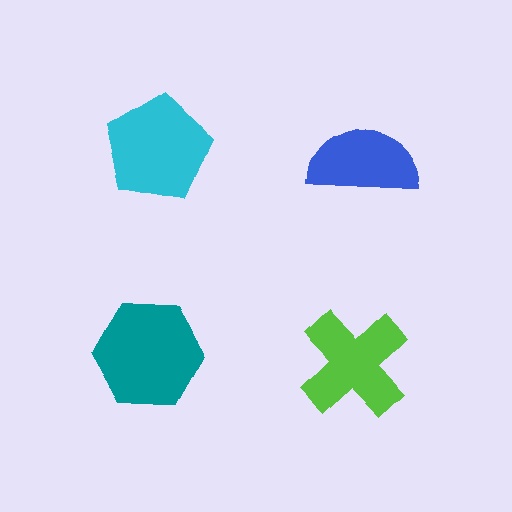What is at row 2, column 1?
A teal hexagon.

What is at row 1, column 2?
A blue semicircle.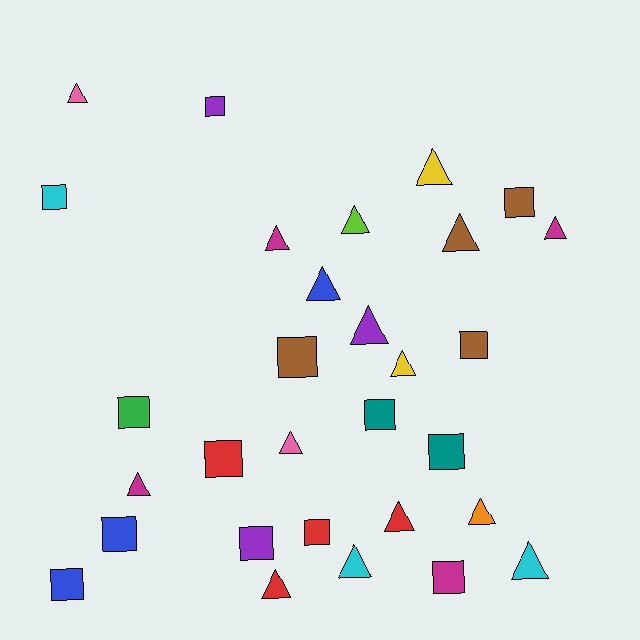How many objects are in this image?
There are 30 objects.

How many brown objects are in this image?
There are 4 brown objects.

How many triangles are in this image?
There are 16 triangles.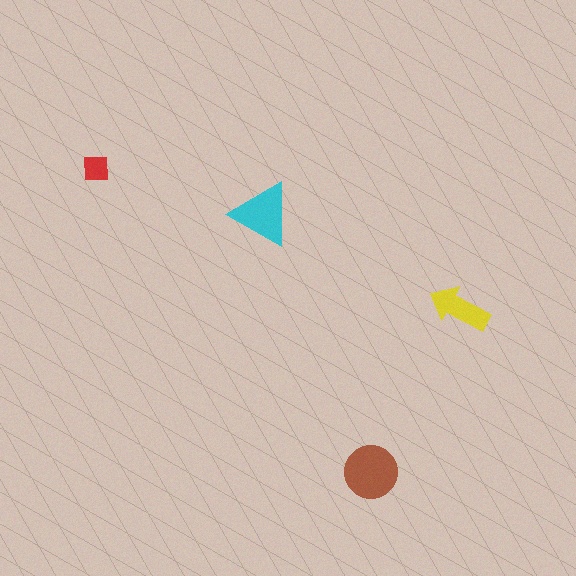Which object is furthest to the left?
The red square is leftmost.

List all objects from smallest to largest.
The red square, the yellow arrow, the cyan triangle, the brown circle.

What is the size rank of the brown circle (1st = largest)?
1st.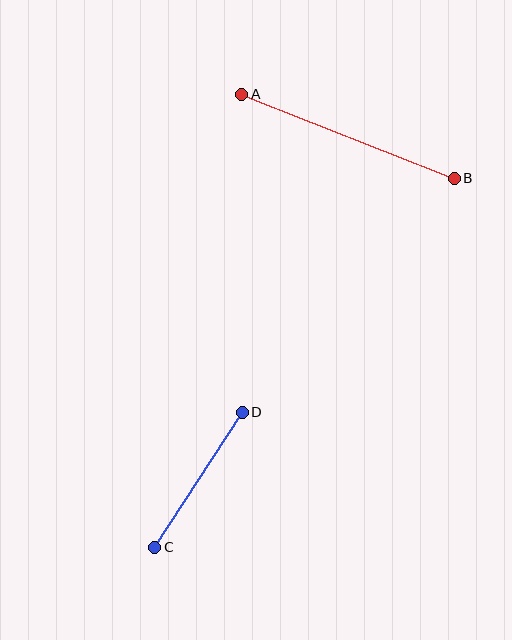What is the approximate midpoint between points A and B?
The midpoint is at approximately (348, 136) pixels.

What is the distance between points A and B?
The distance is approximately 228 pixels.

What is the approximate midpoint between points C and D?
The midpoint is at approximately (198, 480) pixels.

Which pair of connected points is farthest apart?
Points A and B are farthest apart.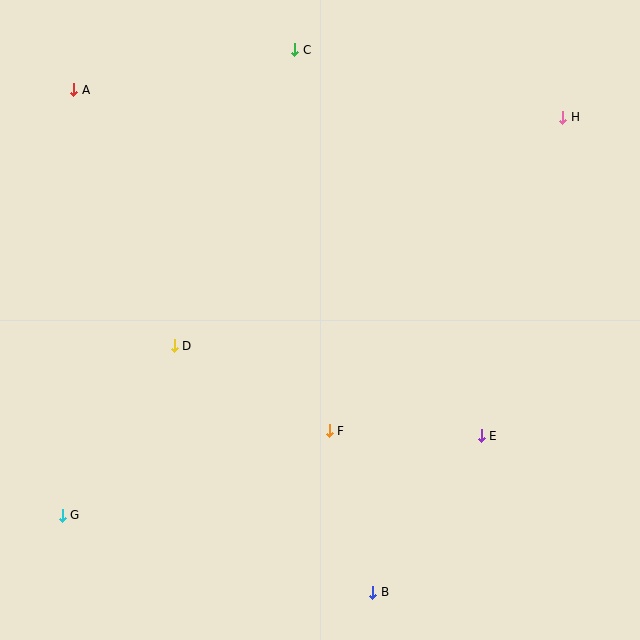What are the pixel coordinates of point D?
Point D is at (174, 346).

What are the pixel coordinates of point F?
Point F is at (329, 431).